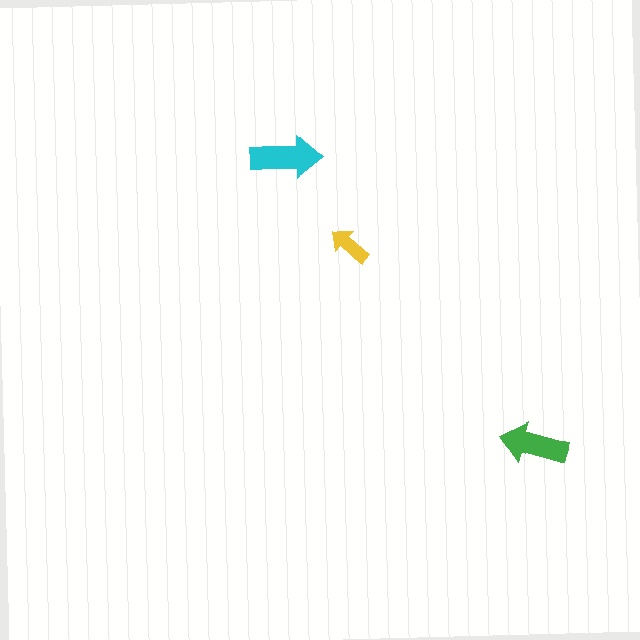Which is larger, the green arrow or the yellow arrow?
The green one.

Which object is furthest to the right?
The green arrow is rightmost.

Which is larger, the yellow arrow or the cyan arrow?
The cyan one.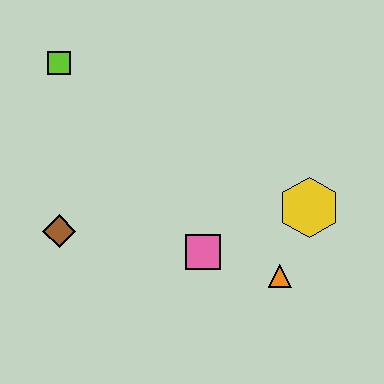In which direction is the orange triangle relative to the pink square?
The orange triangle is to the right of the pink square.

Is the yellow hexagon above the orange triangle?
Yes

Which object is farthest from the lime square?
The orange triangle is farthest from the lime square.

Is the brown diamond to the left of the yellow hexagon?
Yes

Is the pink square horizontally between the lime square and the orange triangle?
Yes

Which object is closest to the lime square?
The brown diamond is closest to the lime square.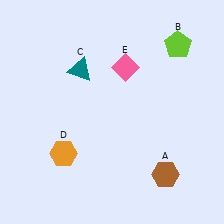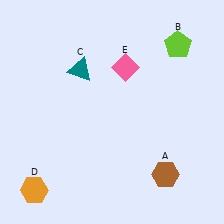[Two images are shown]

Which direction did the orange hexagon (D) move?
The orange hexagon (D) moved down.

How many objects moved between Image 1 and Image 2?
1 object moved between the two images.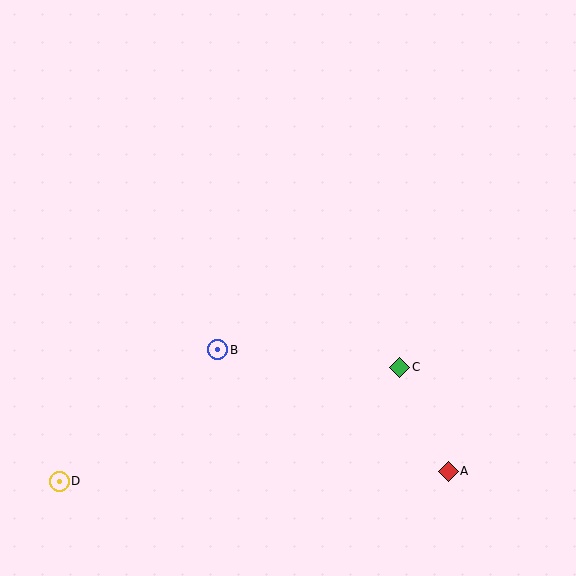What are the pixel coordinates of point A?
Point A is at (448, 471).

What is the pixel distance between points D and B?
The distance between D and B is 206 pixels.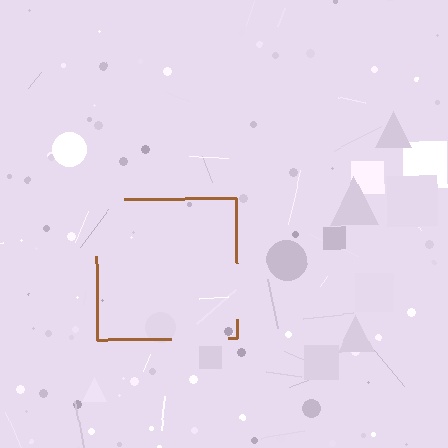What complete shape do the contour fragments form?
The contour fragments form a square.